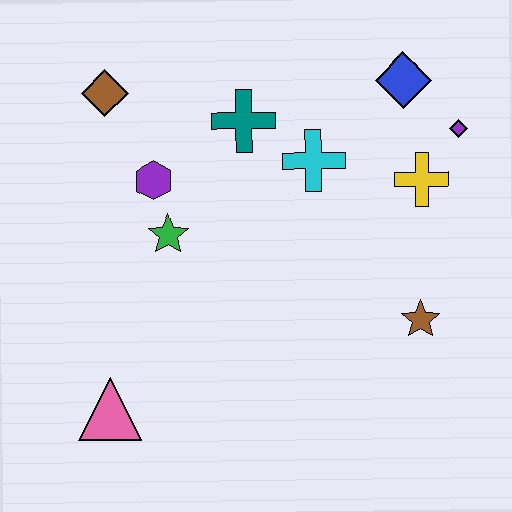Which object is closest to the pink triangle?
The green star is closest to the pink triangle.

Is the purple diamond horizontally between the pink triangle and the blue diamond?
No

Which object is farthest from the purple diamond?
The pink triangle is farthest from the purple diamond.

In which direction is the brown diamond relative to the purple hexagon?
The brown diamond is above the purple hexagon.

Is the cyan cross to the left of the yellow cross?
Yes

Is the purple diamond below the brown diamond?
Yes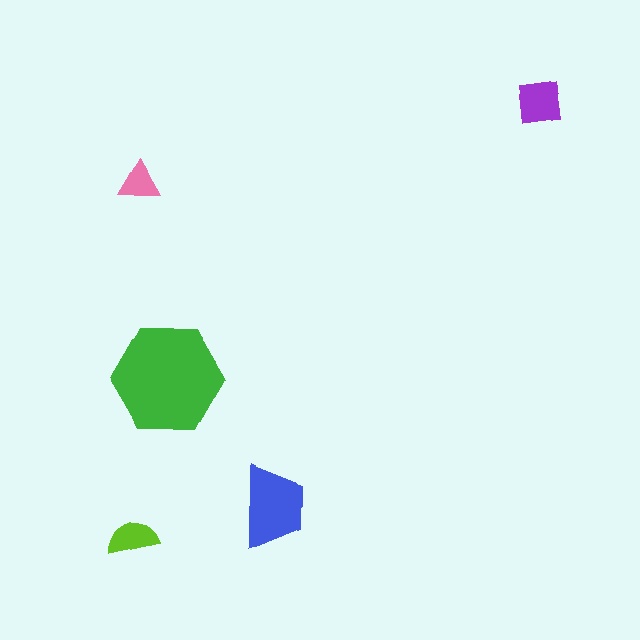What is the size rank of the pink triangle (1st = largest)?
5th.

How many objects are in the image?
There are 5 objects in the image.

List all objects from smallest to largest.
The pink triangle, the lime semicircle, the purple square, the blue trapezoid, the green hexagon.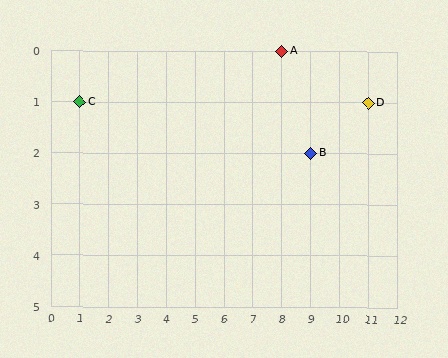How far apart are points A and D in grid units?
Points A and D are 3 columns and 1 row apart (about 3.2 grid units diagonally).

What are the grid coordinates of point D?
Point D is at grid coordinates (11, 1).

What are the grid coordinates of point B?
Point B is at grid coordinates (9, 2).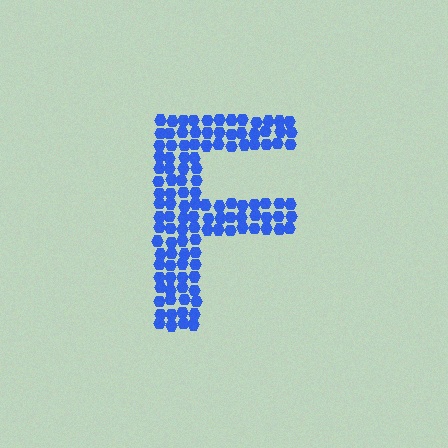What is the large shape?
The large shape is the letter F.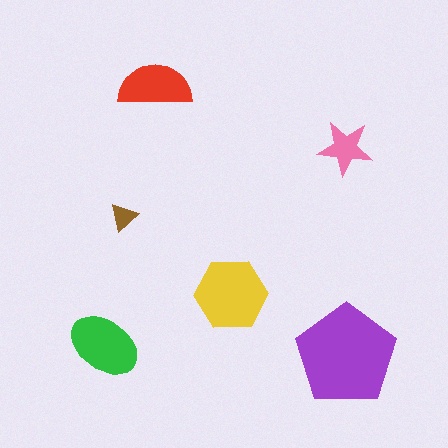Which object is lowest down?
The purple pentagon is bottommost.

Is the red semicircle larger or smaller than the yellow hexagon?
Smaller.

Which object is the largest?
The purple pentagon.